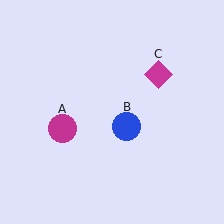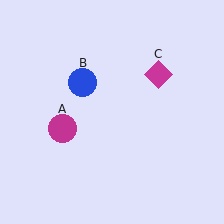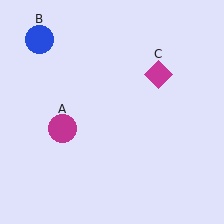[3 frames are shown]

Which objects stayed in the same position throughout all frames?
Magenta circle (object A) and magenta diamond (object C) remained stationary.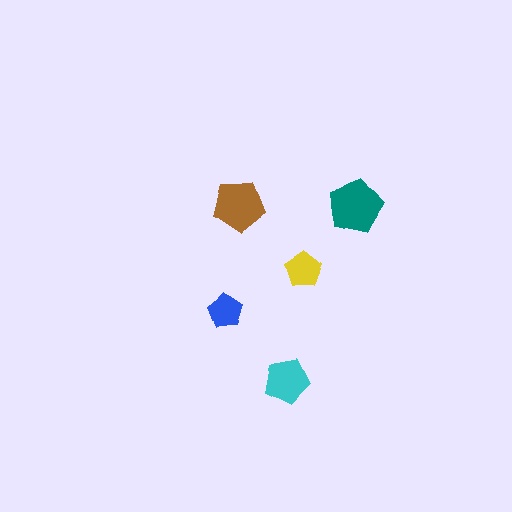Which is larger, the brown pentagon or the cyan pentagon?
The brown one.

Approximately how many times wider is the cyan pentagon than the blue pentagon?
About 1.5 times wider.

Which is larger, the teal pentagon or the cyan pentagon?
The teal one.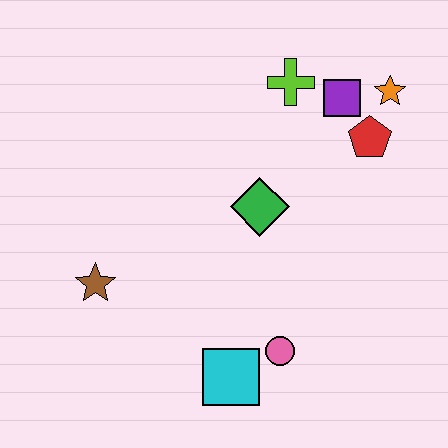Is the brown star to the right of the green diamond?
No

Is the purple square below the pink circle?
No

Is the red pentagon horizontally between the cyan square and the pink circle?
No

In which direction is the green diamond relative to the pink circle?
The green diamond is above the pink circle.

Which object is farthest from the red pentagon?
The brown star is farthest from the red pentagon.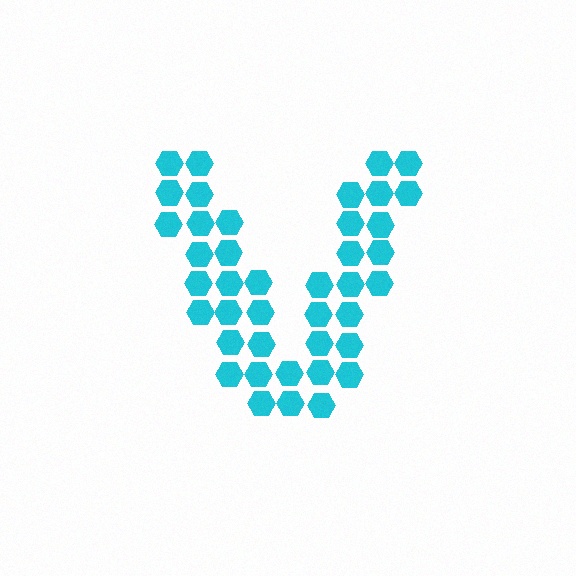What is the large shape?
The large shape is the letter V.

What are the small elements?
The small elements are hexagons.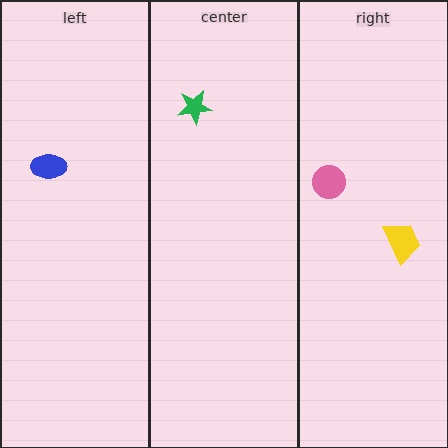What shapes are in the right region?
The yellow trapezoid, the pink circle.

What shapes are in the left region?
The blue ellipse.